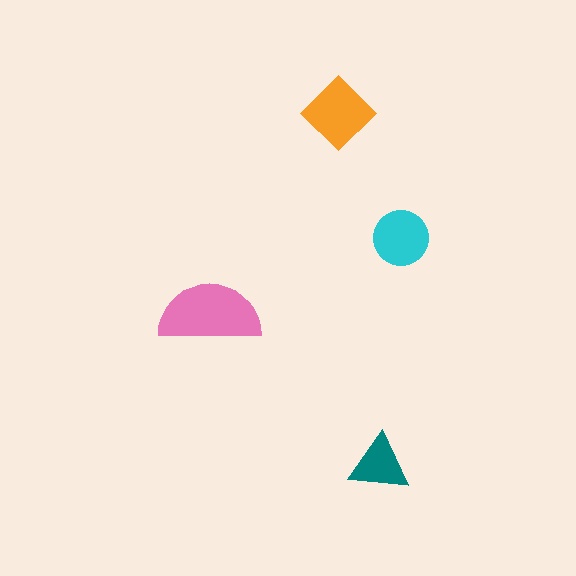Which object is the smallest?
The teal triangle.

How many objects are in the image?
There are 4 objects in the image.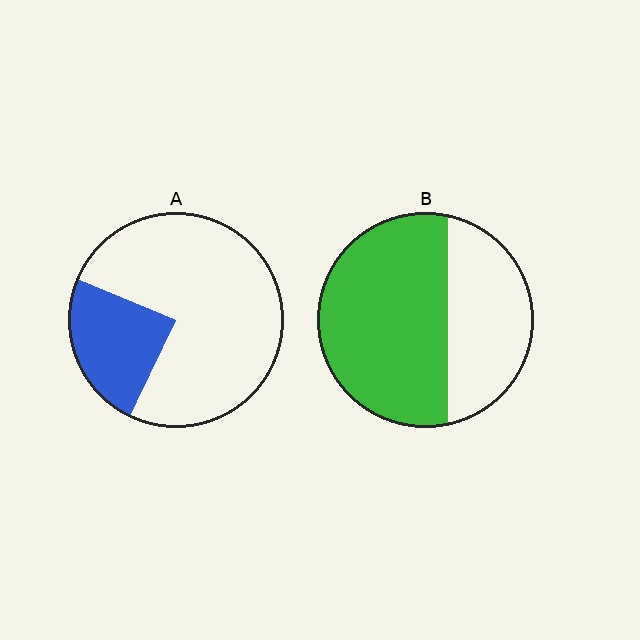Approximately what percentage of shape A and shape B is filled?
A is approximately 25% and B is approximately 65%.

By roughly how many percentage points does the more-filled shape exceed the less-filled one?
By roughly 40 percentage points (B over A).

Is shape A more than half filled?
No.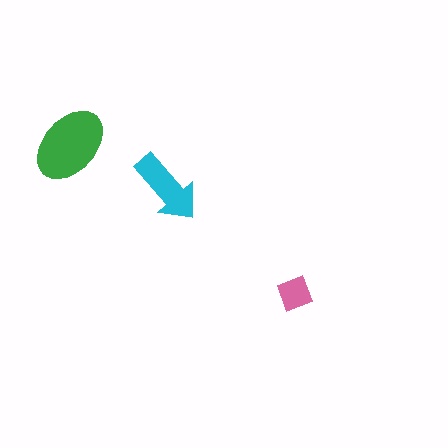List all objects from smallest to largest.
The pink square, the cyan arrow, the green ellipse.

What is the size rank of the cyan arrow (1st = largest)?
2nd.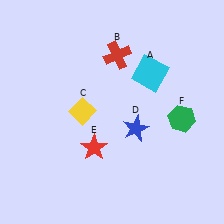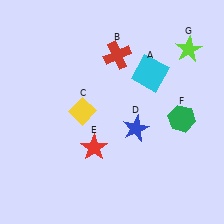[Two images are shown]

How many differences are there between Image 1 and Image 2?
There is 1 difference between the two images.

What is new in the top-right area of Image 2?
A lime star (G) was added in the top-right area of Image 2.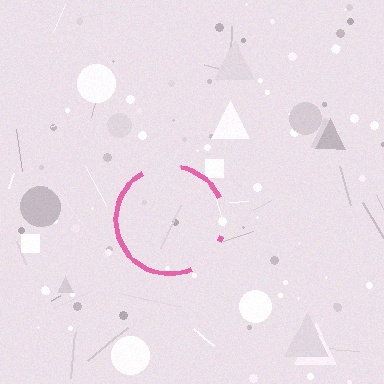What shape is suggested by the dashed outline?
The dashed outline suggests a circle.